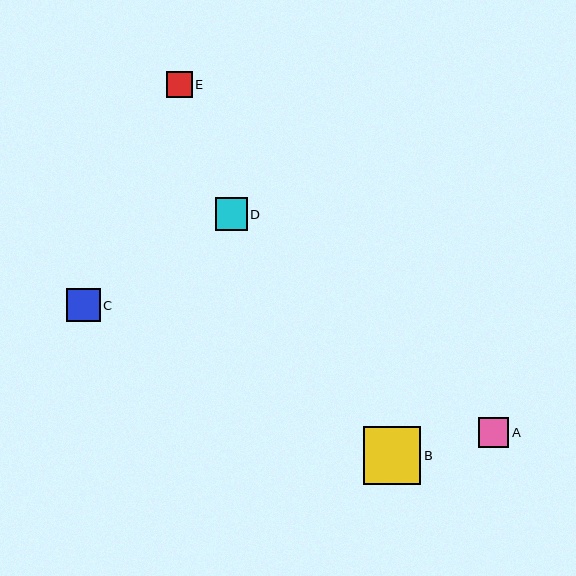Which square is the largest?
Square B is the largest with a size of approximately 57 pixels.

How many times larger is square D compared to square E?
Square D is approximately 1.2 times the size of square E.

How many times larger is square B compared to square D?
Square B is approximately 1.8 times the size of square D.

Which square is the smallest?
Square E is the smallest with a size of approximately 26 pixels.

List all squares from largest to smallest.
From largest to smallest: B, C, D, A, E.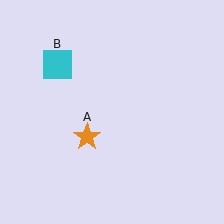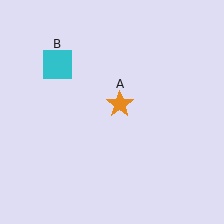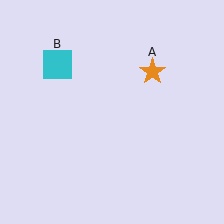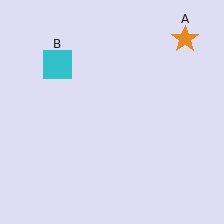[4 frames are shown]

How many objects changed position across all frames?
1 object changed position: orange star (object A).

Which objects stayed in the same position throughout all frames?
Cyan square (object B) remained stationary.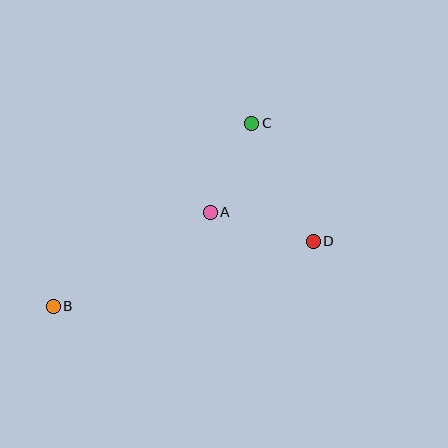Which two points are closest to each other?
Points A and C are closest to each other.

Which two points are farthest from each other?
Points B and C are farthest from each other.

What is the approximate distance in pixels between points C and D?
The distance between C and D is approximately 133 pixels.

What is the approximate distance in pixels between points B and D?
The distance between B and D is approximately 268 pixels.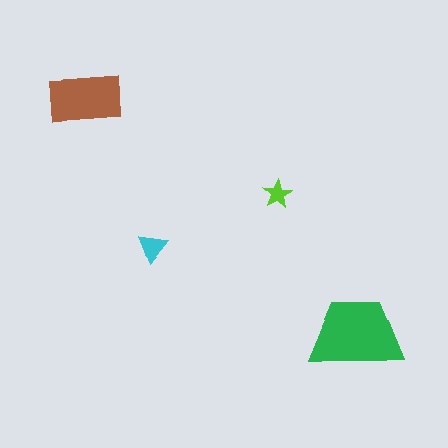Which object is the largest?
The green trapezoid.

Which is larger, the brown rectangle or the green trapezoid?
The green trapezoid.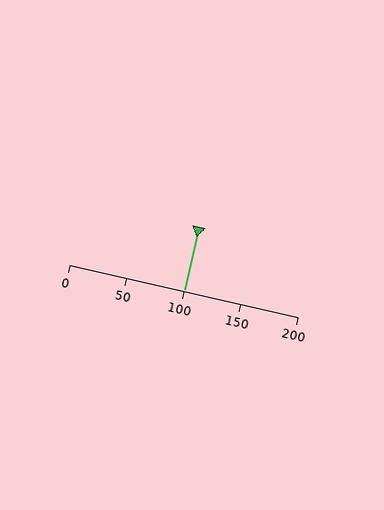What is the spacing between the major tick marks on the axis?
The major ticks are spaced 50 apart.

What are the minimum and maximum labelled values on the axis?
The axis runs from 0 to 200.